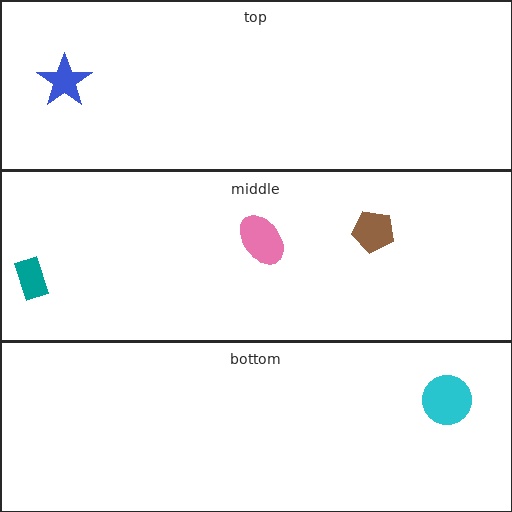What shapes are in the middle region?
The brown pentagon, the teal rectangle, the pink ellipse.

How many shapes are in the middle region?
3.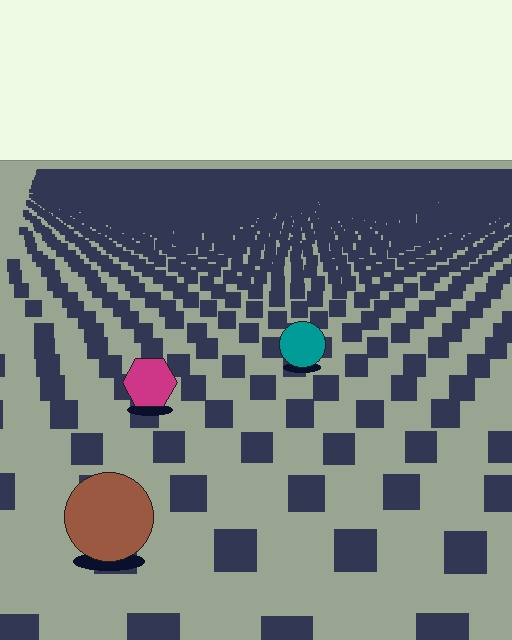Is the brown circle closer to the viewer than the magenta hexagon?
Yes. The brown circle is closer — you can tell from the texture gradient: the ground texture is coarser near it.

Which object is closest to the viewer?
The brown circle is closest. The texture marks near it are larger and more spread out.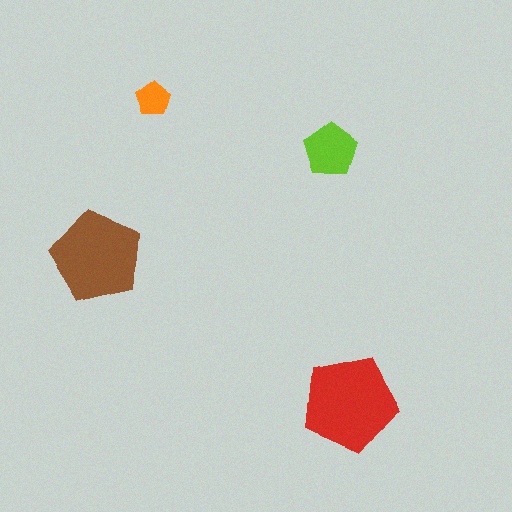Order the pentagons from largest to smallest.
the red one, the brown one, the lime one, the orange one.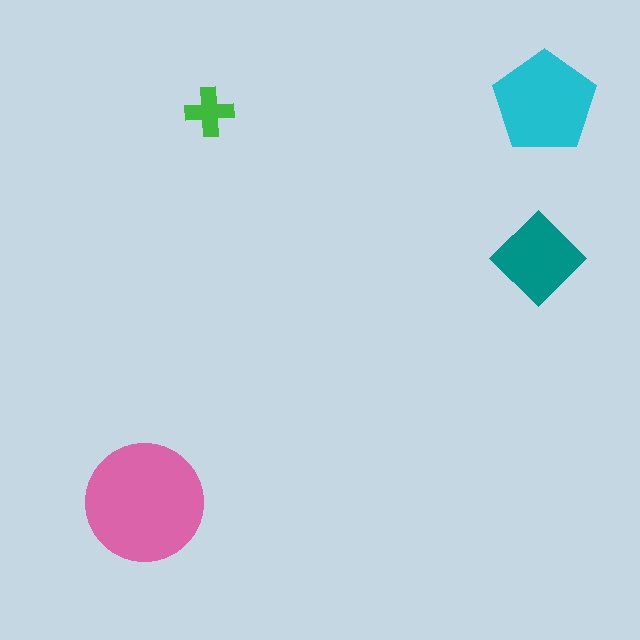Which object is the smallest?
The green cross.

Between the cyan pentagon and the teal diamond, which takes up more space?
The cyan pentagon.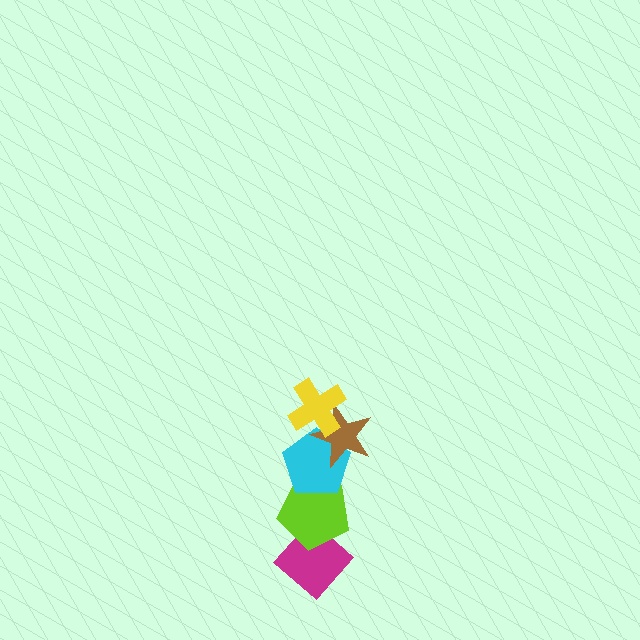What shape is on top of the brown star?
The yellow cross is on top of the brown star.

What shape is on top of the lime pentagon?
The cyan pentagon is on top of the lime pentagon.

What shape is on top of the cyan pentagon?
The brown star is on top of the cyan pentagon.